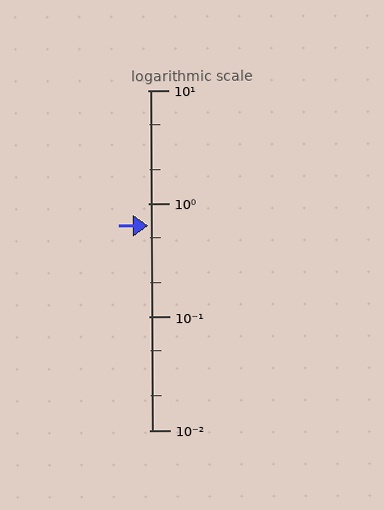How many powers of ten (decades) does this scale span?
The scale spans 3 decades, from 0.01 to 10.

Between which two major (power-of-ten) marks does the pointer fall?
The pointer is between 0.1 and 1.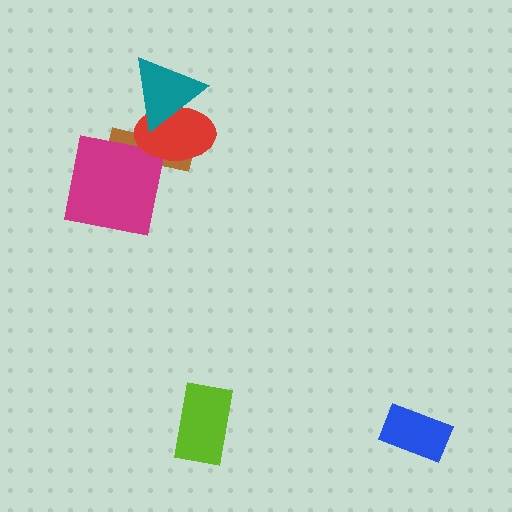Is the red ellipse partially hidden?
Yes, it is partially covered by another shape.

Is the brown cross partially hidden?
Yes, it is partially covered by another shape.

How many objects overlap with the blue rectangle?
0 objects overlap with the blue rectangle.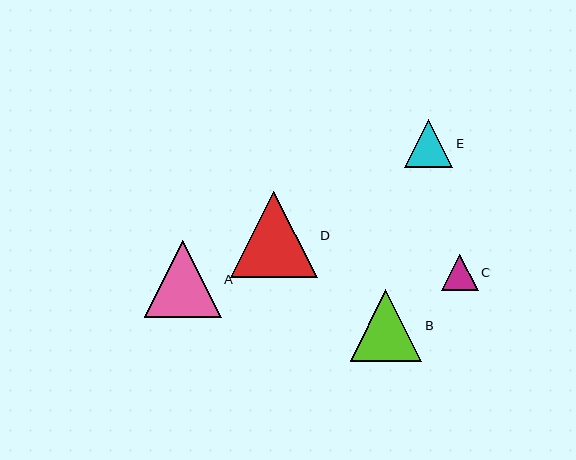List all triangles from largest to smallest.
From largest to smallest: D, A, B, E, C.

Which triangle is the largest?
Triangle D is the largest with a size of approximately 86 pixels.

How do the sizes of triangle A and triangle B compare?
Triangle A and triangle B are approximately the same size.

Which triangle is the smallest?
Triangle C is the smallest with a size of approximately 36 pixels.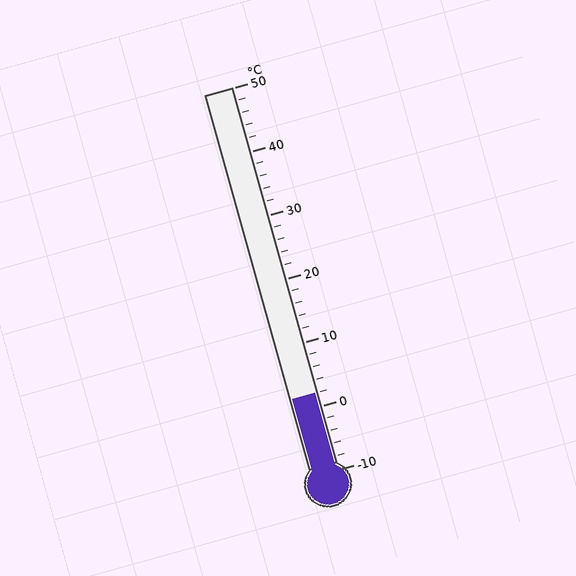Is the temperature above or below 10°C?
The temperature is below 10°C.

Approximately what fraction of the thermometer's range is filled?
The thermometer is filled to approximately 20% of its range.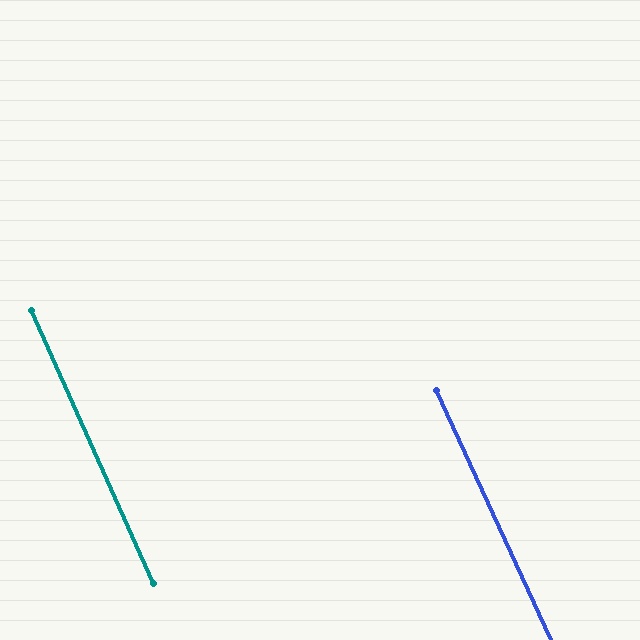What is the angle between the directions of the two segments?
Approximately 1 degree.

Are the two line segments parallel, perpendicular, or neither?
Parallel — their directions differ by only 0.7°.